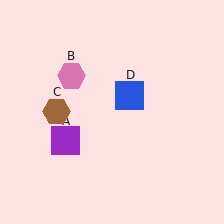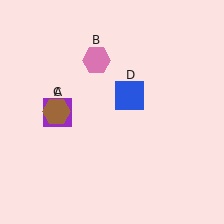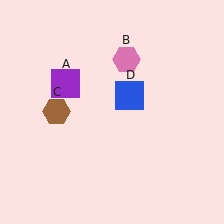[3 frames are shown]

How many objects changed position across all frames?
2 objects changed position: purple square (object A), pink hexagon (object B).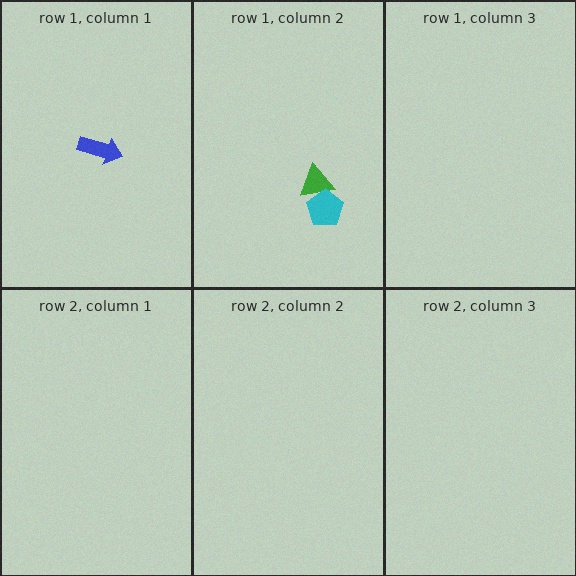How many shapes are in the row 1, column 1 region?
1.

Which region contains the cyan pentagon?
The row 1, column 2 region.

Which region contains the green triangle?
The row 1, column 2 region.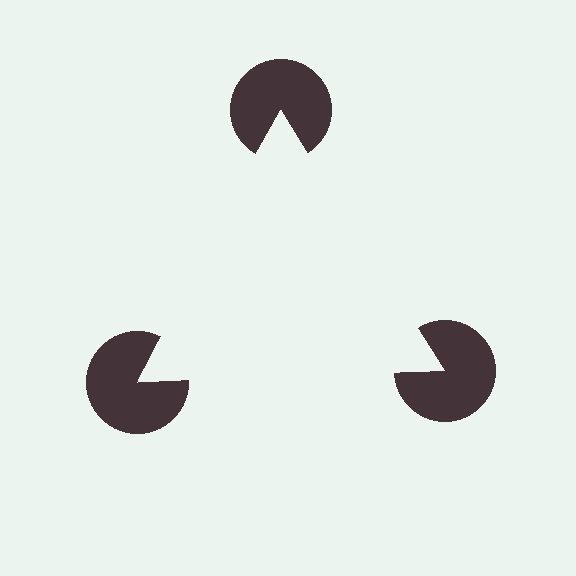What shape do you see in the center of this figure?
An illusory triangle — its edges are inferred from the aligned wedge cuts in the pac-man discs, not physically drawn.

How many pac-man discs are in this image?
There are 3 — one at each vertex of the illusory triangle.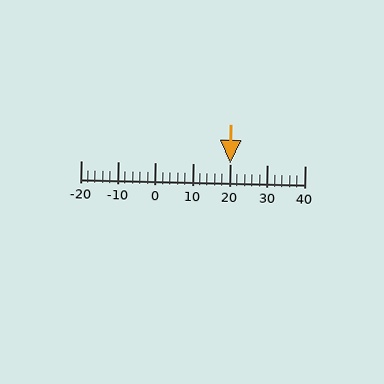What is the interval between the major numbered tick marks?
The major tick marks are spaced 10 units apart.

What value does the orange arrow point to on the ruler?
The orange arrow points to approximately 20.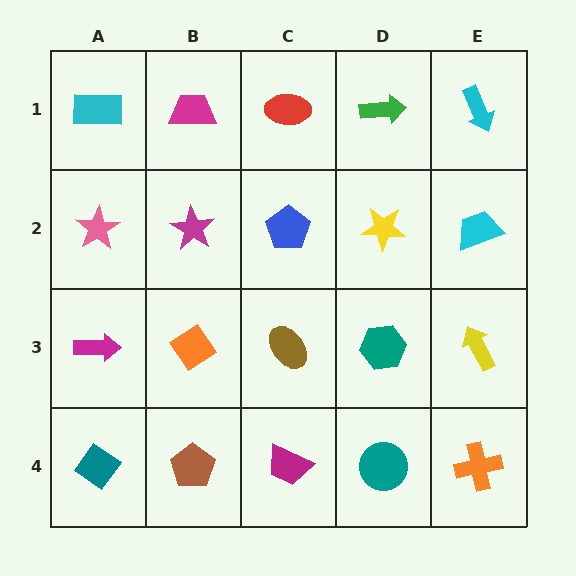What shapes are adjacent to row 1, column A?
A pink star (row 2, column A), a magenta trapezoid (row 1, column B).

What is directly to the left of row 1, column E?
A green arrow.